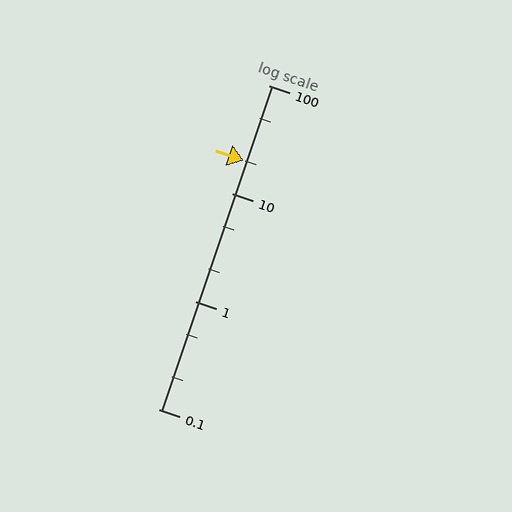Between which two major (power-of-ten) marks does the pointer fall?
The pointer is between 10 and 100.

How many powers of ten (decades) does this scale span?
The scale spans 3 decades, from 0.1 to 100.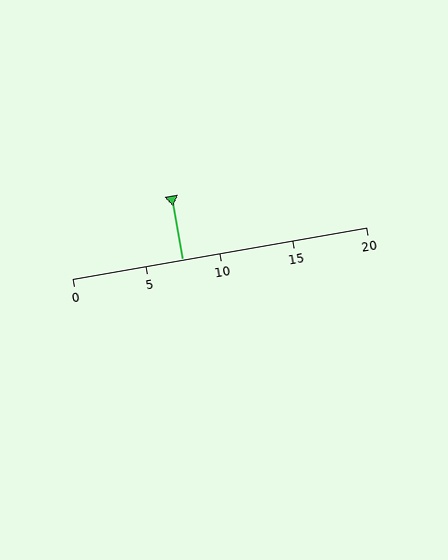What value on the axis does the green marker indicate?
The marker indicates approximately 7.5.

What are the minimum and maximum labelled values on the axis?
The axis runs from 0 to 20.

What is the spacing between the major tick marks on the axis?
The major ticks are spaced 5 apart.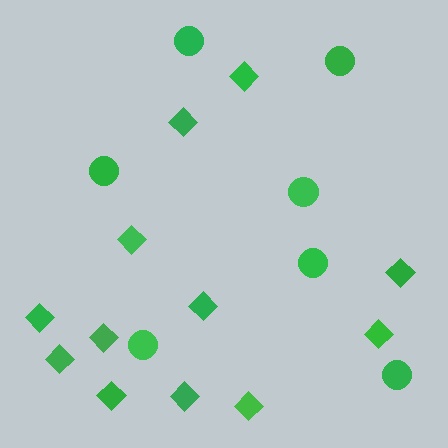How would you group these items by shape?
There are 2 groups: one group of circles (7) and one group of diamonds (12).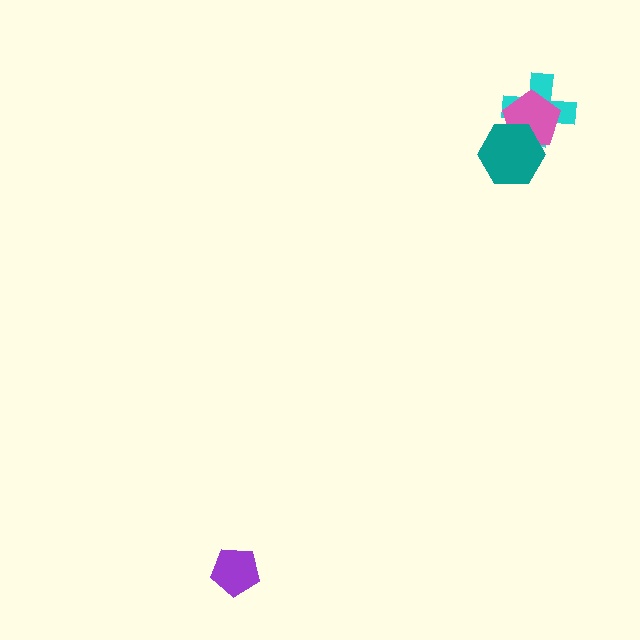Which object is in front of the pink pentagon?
The teal hexagon is in front of the pink pentagon.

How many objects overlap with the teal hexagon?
2 objects overlap with the teal hexagon.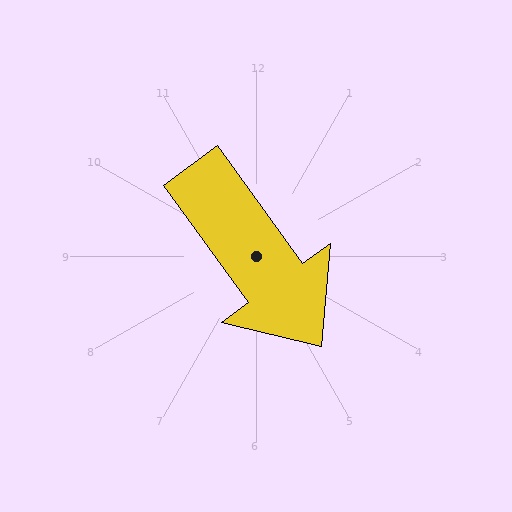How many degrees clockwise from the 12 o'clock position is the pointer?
Approximately 144 degrees.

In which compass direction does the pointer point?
Southeast.